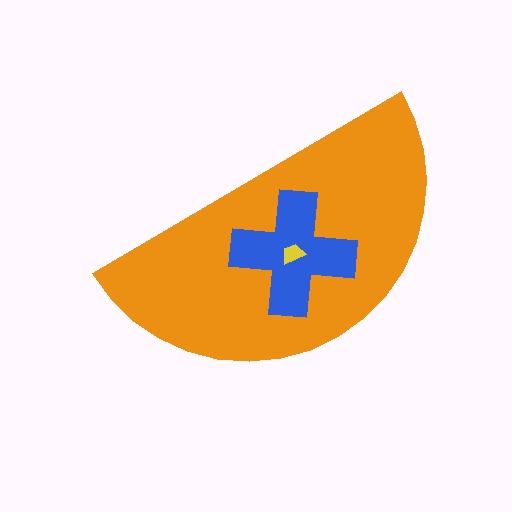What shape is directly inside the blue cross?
The yellow trapezoid.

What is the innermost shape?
The yellow trapezoid.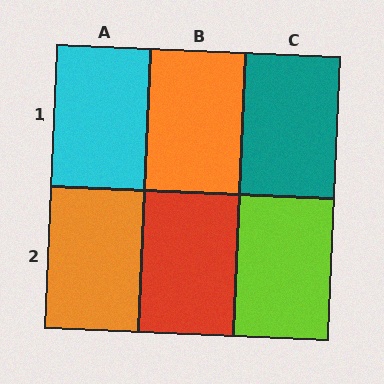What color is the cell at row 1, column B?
Orange.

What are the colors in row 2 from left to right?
Orange, red, lime.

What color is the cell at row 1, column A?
Cyan.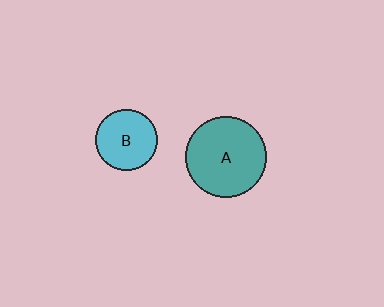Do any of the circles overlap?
No, none of the circles overlap.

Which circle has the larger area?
Circle A (teal).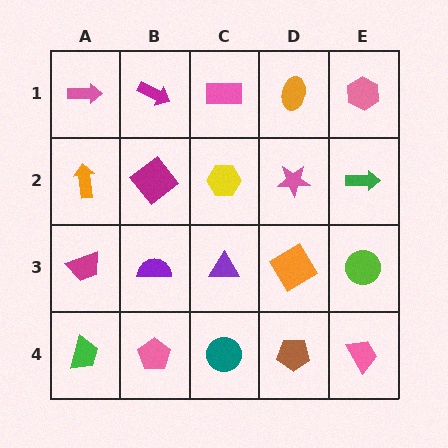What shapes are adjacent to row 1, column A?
An orange arrow (row 2, column A), a magenta arrow (row 1, column B).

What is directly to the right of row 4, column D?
A pink trapezoid.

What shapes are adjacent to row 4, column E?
A lime circle (row 3, column E), a brown pentagon (row 4, column D).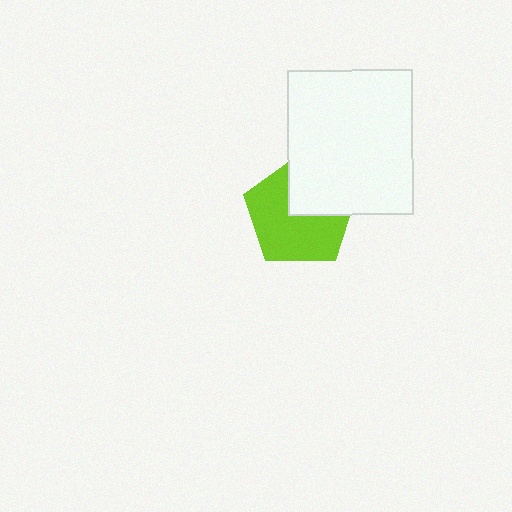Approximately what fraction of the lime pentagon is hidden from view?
Roughly 36% of the lime pentagon is hidden behind the white rectangle.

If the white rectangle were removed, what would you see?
You would see the complete lime pentagon.